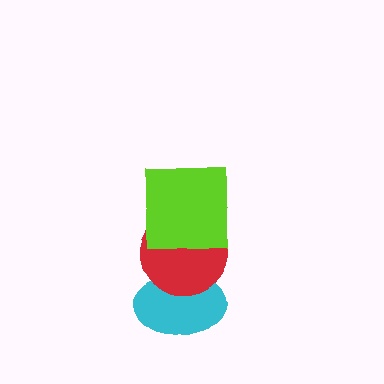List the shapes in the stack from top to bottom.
From top to bottom: the lime square, the red circle, the cyan ellipse.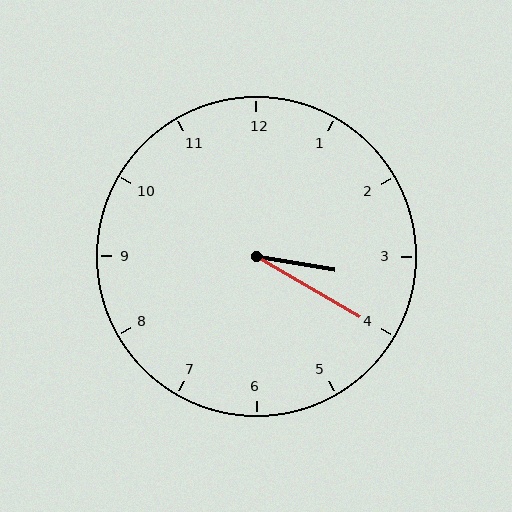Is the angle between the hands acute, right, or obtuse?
It is acute.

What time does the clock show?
3:20.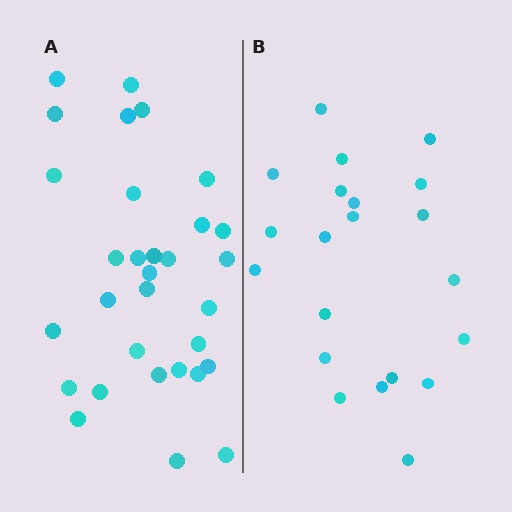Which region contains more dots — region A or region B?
Region A (the left region) has more dots.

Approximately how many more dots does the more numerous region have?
Region A has roughly 10 or so more dots than region B.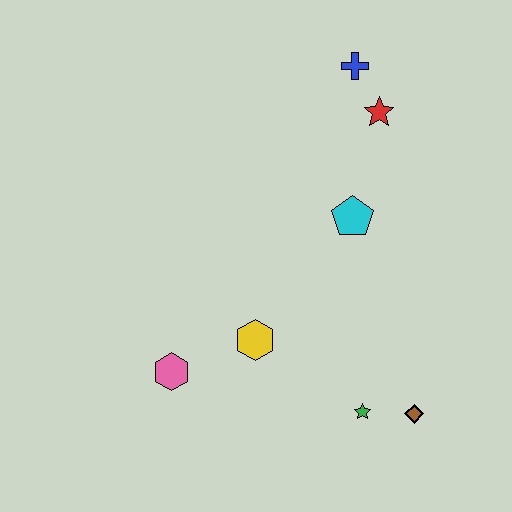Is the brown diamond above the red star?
No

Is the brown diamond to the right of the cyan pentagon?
Yes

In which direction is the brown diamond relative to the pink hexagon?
The brown diamond is to the right of the pink hexagon.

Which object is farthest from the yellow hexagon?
The blue cross is farthest from the yellow hexagon.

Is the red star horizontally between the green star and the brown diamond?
Yes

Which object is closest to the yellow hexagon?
The pink hexagon is closest to the yellow hexagon.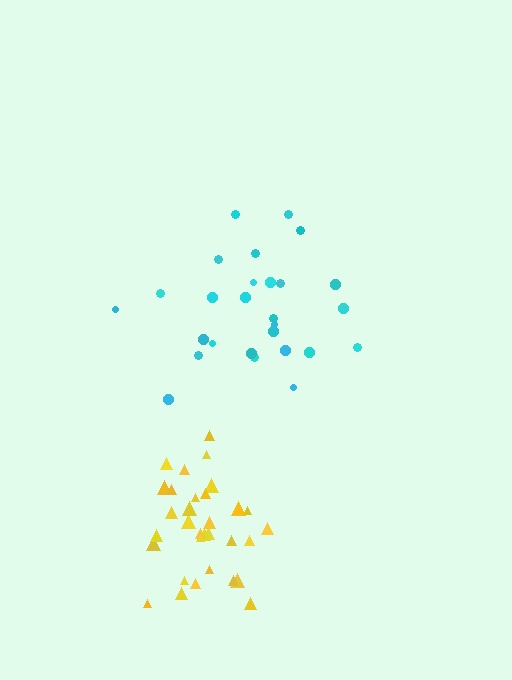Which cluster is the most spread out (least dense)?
Cyan.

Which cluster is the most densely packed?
Yellow.